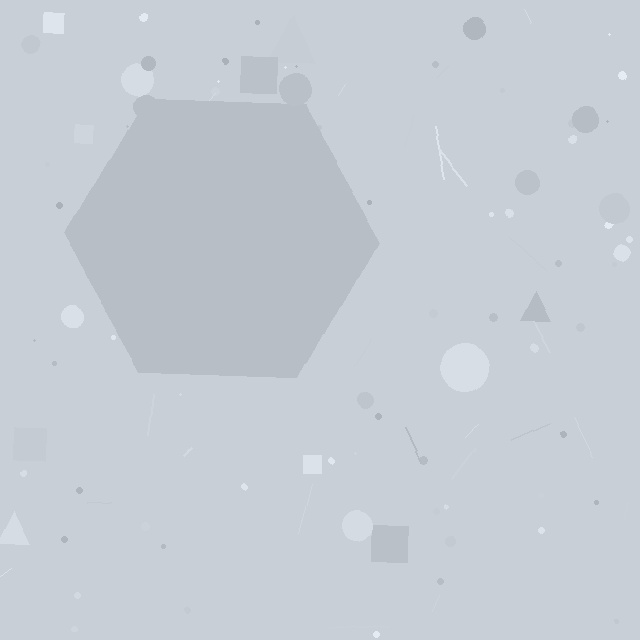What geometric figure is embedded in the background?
A hexagon is embedded in the background.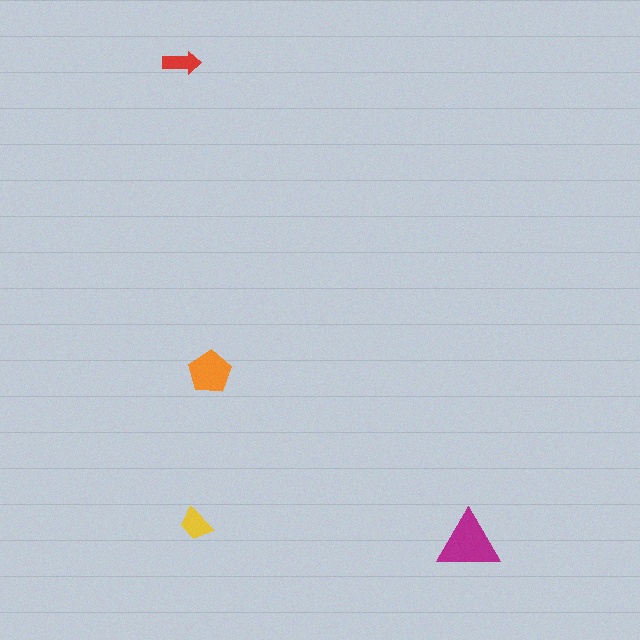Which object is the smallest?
The red arrow.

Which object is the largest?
The magenta triangle.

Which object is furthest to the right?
The magenta triangle is rightmost.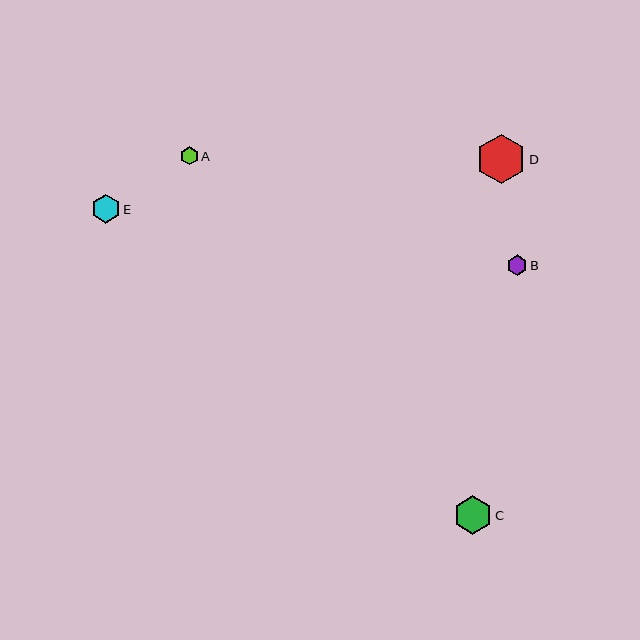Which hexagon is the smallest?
Hexagon A is the smallest with a size of approximately 18 pixels.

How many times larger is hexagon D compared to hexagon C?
Hexagon D is approximately 1.3 times the size of hexagon C.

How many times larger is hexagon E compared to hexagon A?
Hexagon E is approximately 1.6 times the size of hexagon A.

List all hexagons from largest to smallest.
From largest to smallest: D, C, E, B, A.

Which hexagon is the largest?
Hexagon D is the largest with a size of approximately 50 pixels.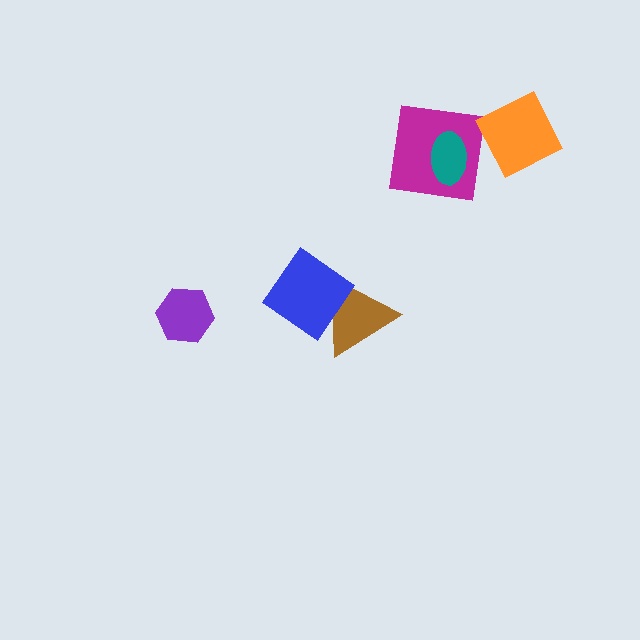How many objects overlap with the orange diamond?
0 objects overlap with the orange diamond.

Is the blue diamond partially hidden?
No, no other shape covers it.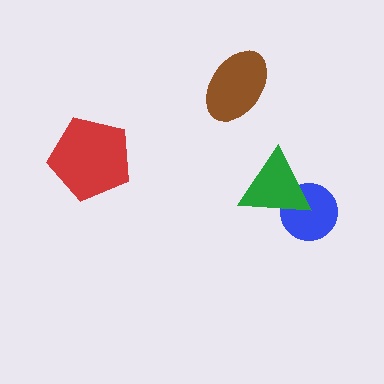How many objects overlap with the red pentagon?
0 objects overlap with the red pentagon.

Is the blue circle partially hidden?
Yes, it is partially covered by another shape.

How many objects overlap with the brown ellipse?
0 objects overlap with the brown ellipse.